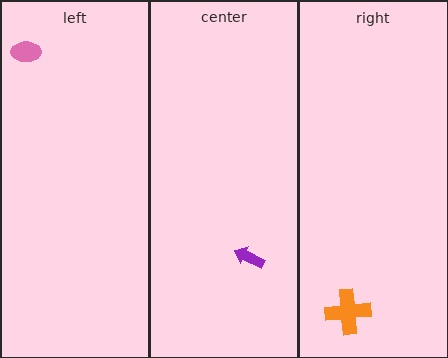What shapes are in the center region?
The purple arrow.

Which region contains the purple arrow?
The center region.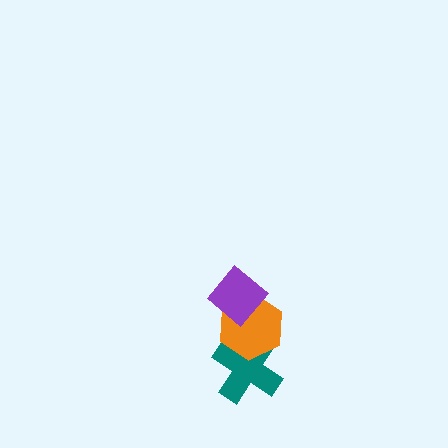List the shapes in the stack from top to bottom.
From top to bottom: the purple diamond, the orange hexagon, the teal cross.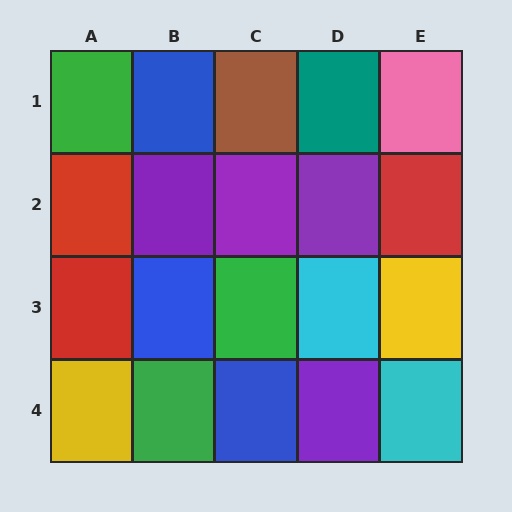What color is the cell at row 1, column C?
Brown.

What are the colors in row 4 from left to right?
Yellow, green, blue, purple, cyan.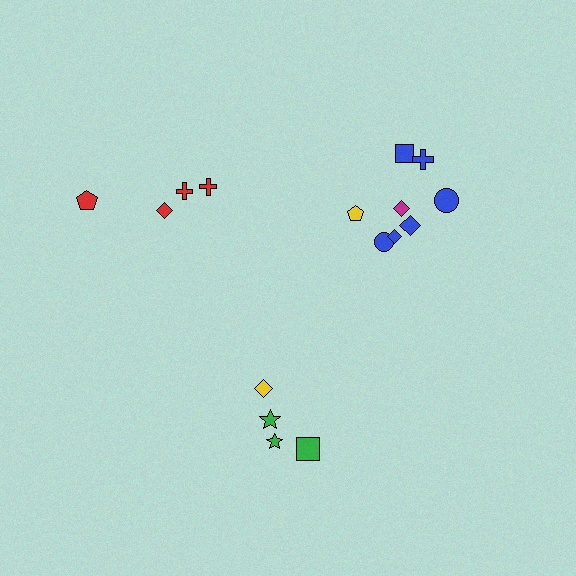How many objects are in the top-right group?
There are 8 objects.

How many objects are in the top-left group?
There are 4 objects.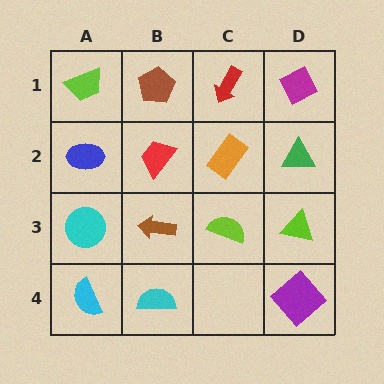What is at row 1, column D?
A magenta diamond.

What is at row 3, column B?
A brown arrow.